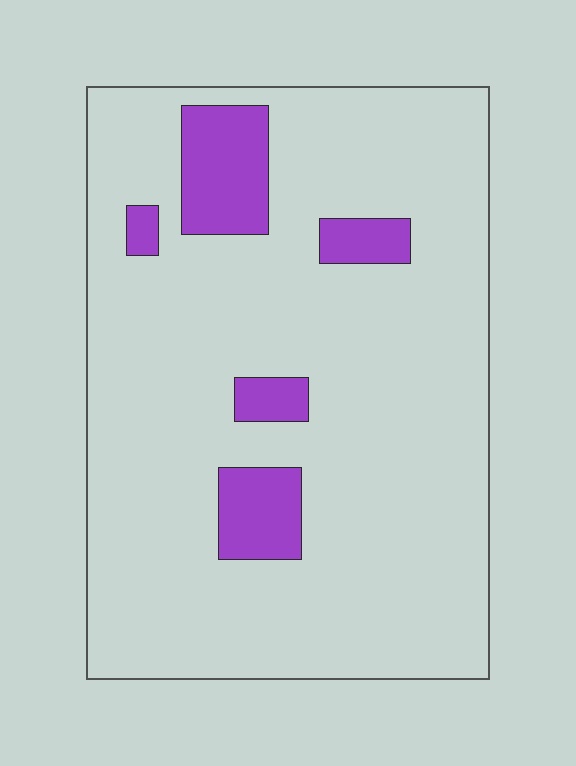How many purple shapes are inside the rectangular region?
5.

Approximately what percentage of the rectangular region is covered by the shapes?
Approximately 10%.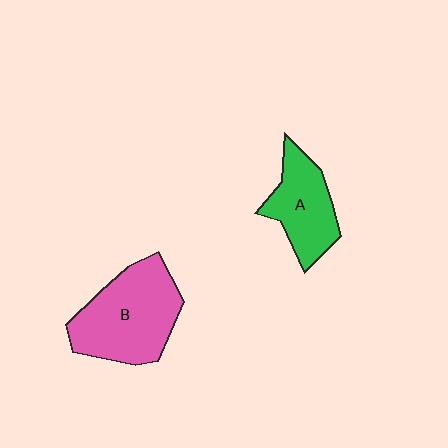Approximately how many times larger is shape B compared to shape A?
Approximately 1.5 times.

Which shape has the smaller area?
Shape A (green).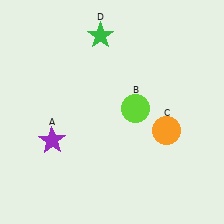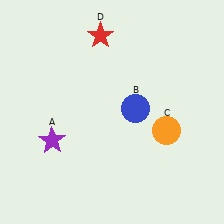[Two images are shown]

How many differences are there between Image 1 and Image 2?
There are 2 differences between the two images.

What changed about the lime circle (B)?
In Image 1, B is lime. In Image 2, it changed to blue.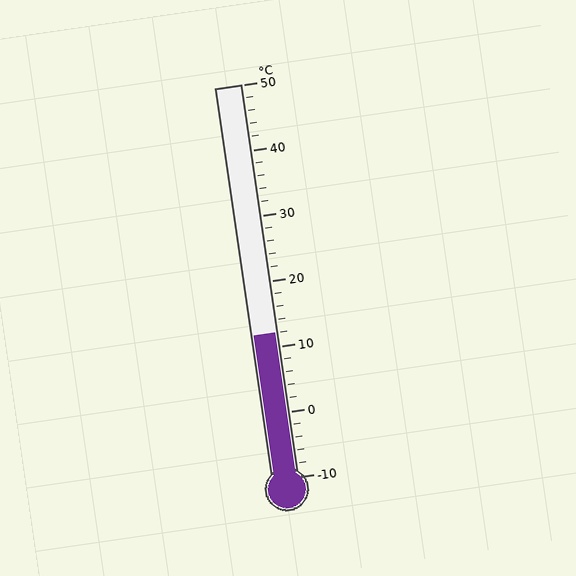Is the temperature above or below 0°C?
The temperature is above 0°C.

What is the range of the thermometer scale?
The thermometer scale ranges from -10°C to 50°C.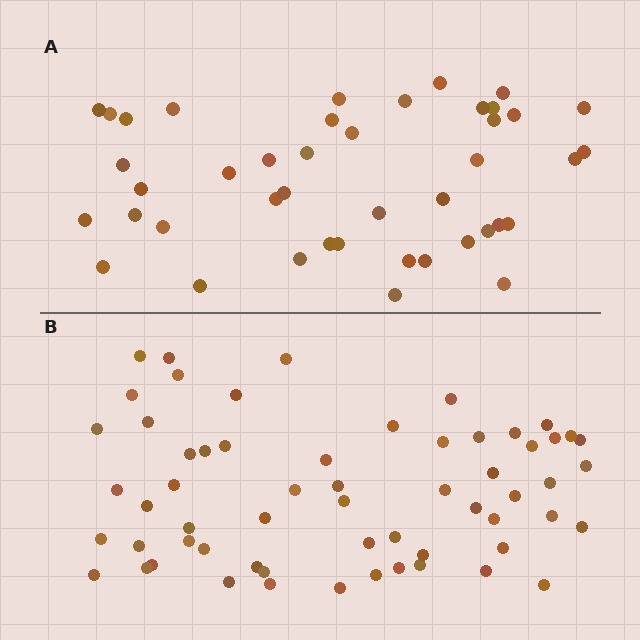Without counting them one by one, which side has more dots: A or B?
Region B (the bottom region) has more dots.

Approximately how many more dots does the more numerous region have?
Region B has approximately 15 more dots than region A.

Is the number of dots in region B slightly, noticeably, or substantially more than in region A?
Region B has noticeably more, but not dramatically so. The ratio is roughly 1.4 to 1.